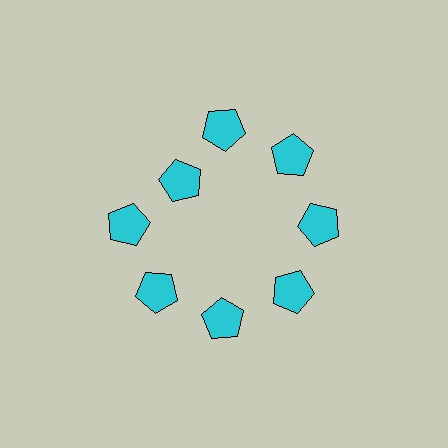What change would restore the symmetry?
The symmetry would be restored by moving it outward, back onto the ring so that all 8 pentagons sit at equal angles and equal distance from the center.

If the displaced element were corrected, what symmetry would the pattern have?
It would have 8-fold rotational symmetry — the pattern would map onto itself every 45 degrees.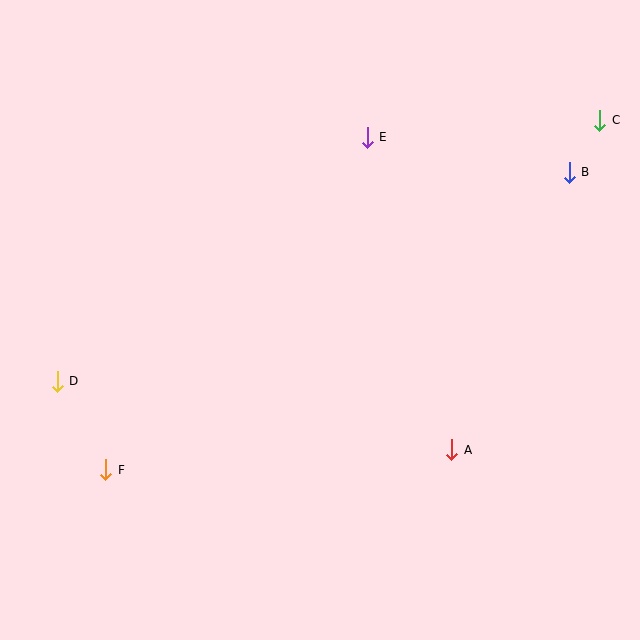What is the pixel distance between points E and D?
The distance between E and D is 395 pixels.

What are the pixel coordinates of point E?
Point E is at (367, 137).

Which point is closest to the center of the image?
Point A at (452, 450) is closest to the center.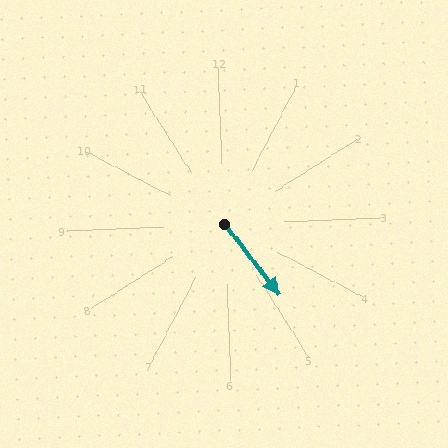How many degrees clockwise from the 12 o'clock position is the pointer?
Approximately 144 degrees.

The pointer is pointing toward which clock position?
Roughly 5 o'clock.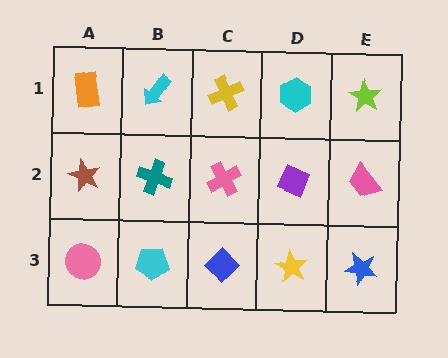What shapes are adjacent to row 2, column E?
A lime star (row 1, column E), a blue star (row 3, column E), a purple diamond (row 2, column D).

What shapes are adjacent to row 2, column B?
A cyan arrow (row 1, column B), a cyan pentagon (row 3, column B), a brown star (row 2, column A), a pink cross (row 2, column C).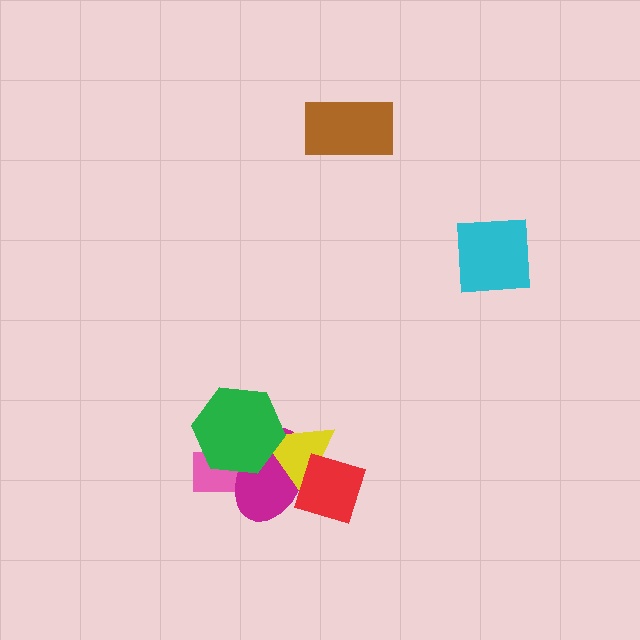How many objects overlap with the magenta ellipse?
4 objects overlap with the magenta ellipse.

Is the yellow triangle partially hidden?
Yes, it is partially covered by another shape.